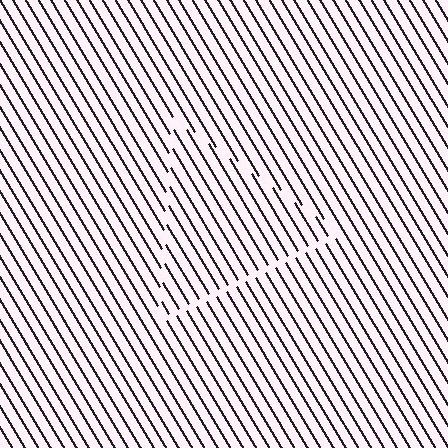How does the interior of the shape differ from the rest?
The interior of the shape contains the same grating, shifted by half a period — the contour is defined by the phase discontinuity where line-ends from the inner and outer gratings abut.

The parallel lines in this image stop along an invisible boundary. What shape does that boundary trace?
An illusory triangle. The interior of the shape contains the same grating, shifted by half a period — the contour is defined by the phase discontinuity where line-ends from the inner and outer gratings abut.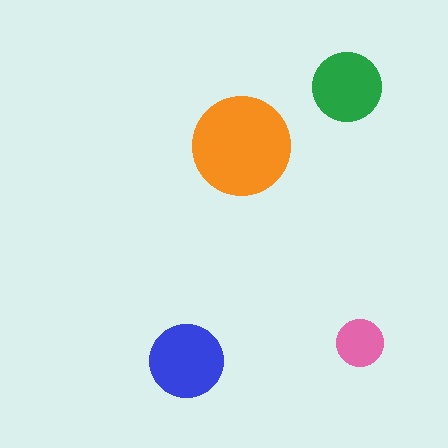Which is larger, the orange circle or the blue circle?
The orange one.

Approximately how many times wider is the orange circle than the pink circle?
About 2 times wider.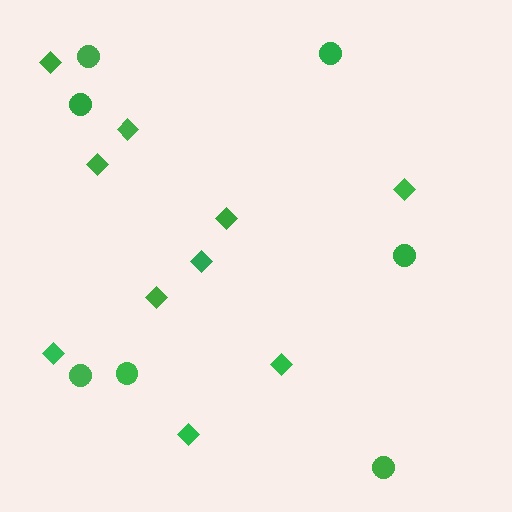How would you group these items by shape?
There are 2 groups: one group of diamonds (10) and one group of circles (7).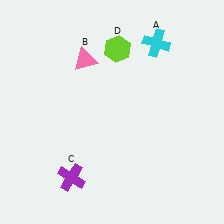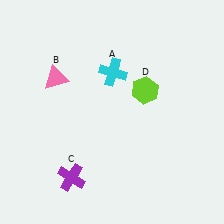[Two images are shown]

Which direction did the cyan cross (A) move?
The cyan cross (A) moved left.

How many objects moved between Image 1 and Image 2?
3 objects moved between the two images.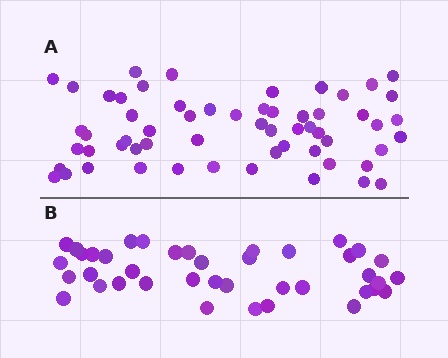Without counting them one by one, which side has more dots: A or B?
Region A (the top region) has more dots.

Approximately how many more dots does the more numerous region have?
Region A has approximately 20 more dots than region B.